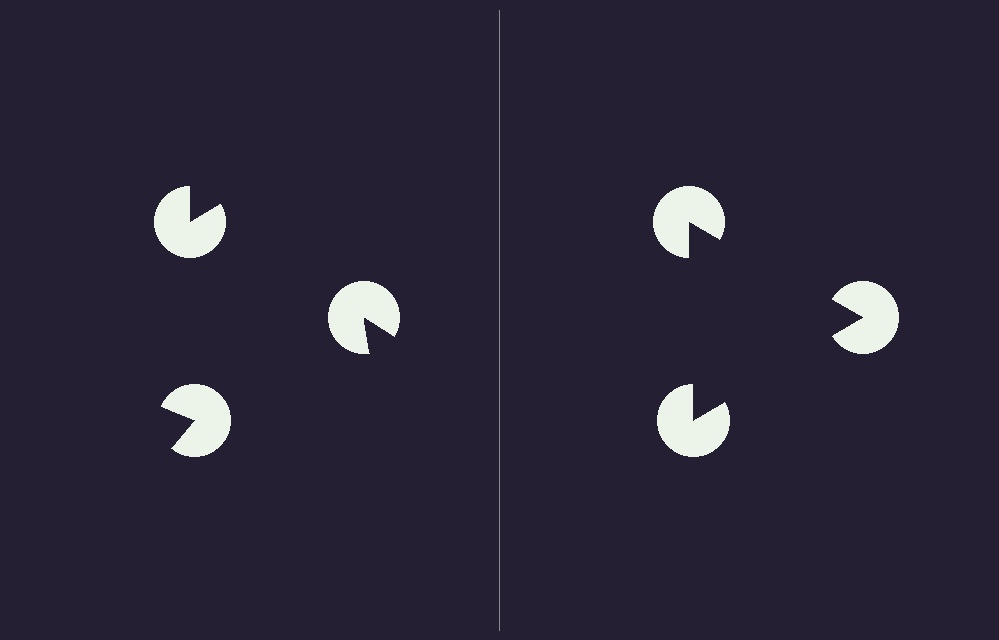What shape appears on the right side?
An illusory triangle.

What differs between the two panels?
The pac-man discs are positioned identically on both sides; only the wedge orientations differ. On the right they align to a triangle; on the left they are misaligned.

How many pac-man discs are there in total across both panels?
6 — 3 on each side.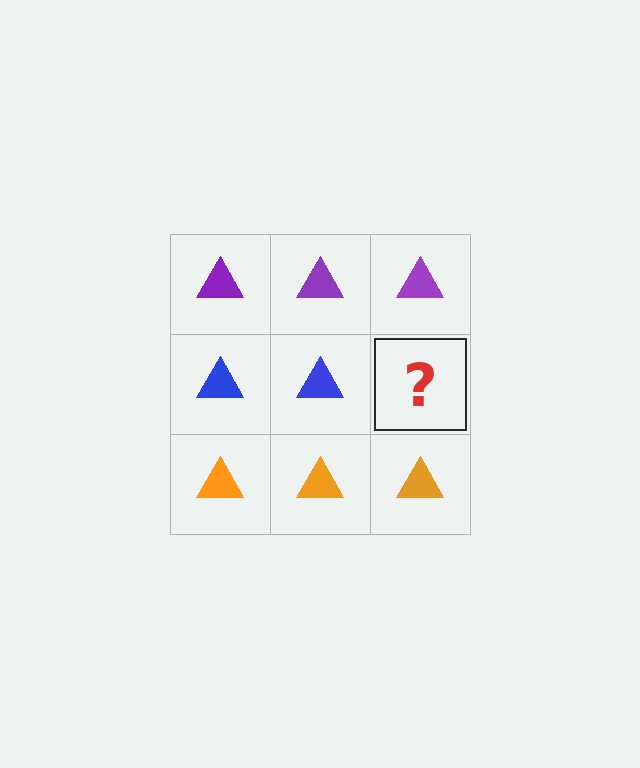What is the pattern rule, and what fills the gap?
The rule is that each row has a consistent color. The gap should be filled with a blue triangle.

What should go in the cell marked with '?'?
The missing cell should contain a blue triangle.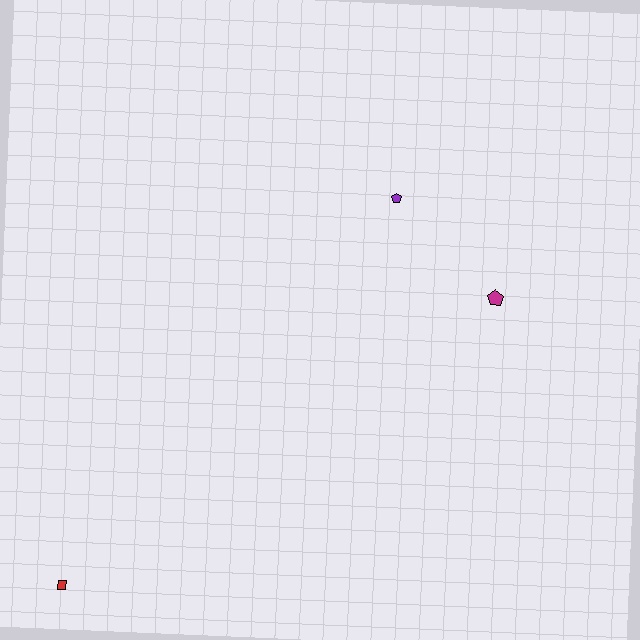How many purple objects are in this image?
There is 1 purple object.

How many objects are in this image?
There are 3 objects.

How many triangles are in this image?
There are no triangles.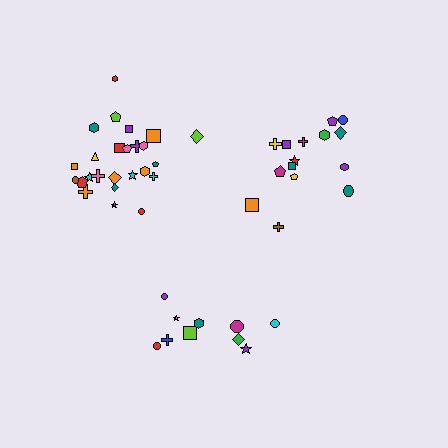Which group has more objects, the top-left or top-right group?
The top-left group.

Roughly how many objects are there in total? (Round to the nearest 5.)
Roughly 50 objects in total.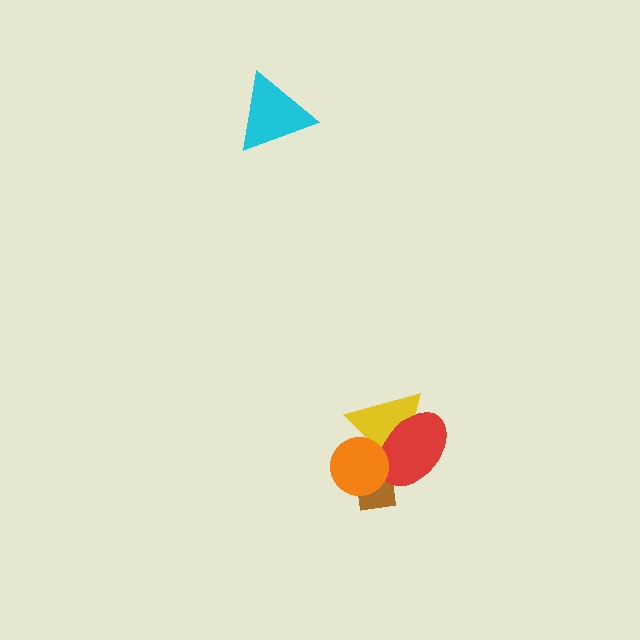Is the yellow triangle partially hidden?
Yes, it is partially covered by another shape.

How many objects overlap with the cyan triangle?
0 objects overlap with the cyan triangle.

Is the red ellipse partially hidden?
Yes, it is partially covered by another shape.